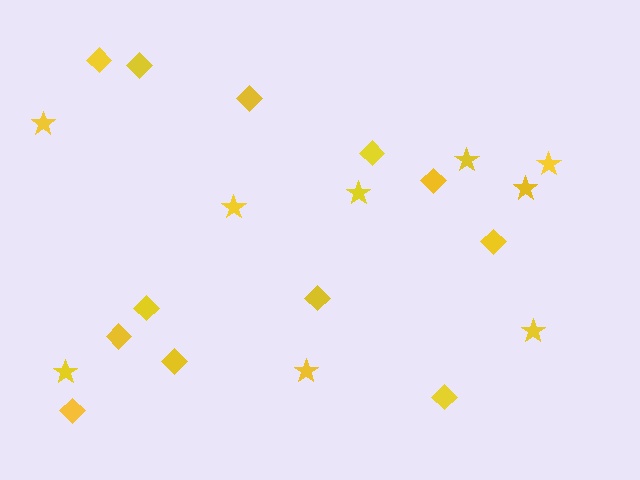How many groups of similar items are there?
There are 2 groups: one group of stars (9) and one group of diamonds (12).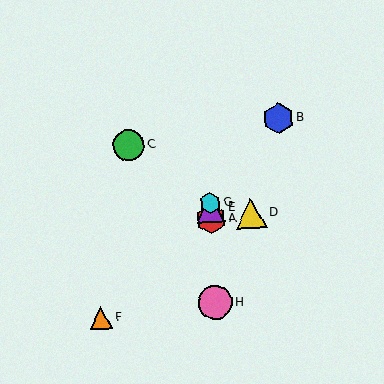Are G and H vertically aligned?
Yes, both are at x≈210.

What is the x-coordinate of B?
Object B is at x≈278.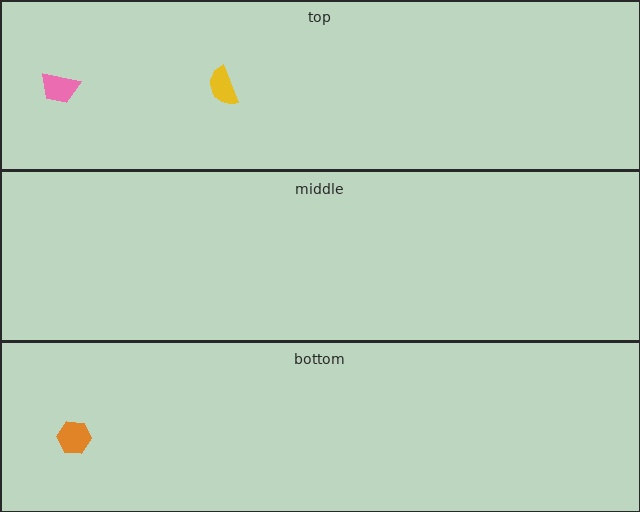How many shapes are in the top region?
2.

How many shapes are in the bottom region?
1.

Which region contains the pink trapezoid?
The top region.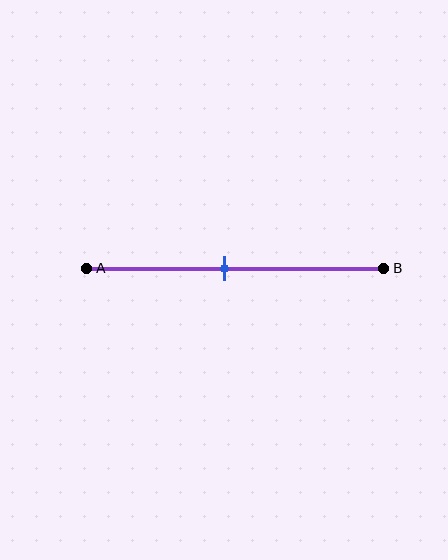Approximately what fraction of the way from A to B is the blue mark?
The blue mark is approximately 45% of the way from A to B.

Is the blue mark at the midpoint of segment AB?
No, the mark is at about 45% from A, not at the 50% midpoint.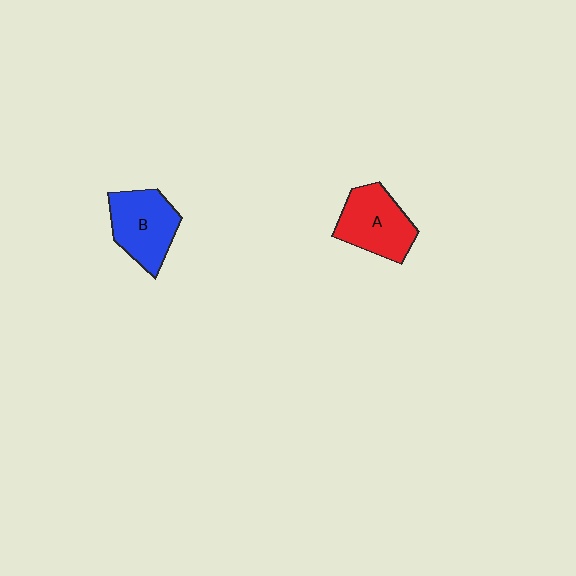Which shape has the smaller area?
Shape A (red).